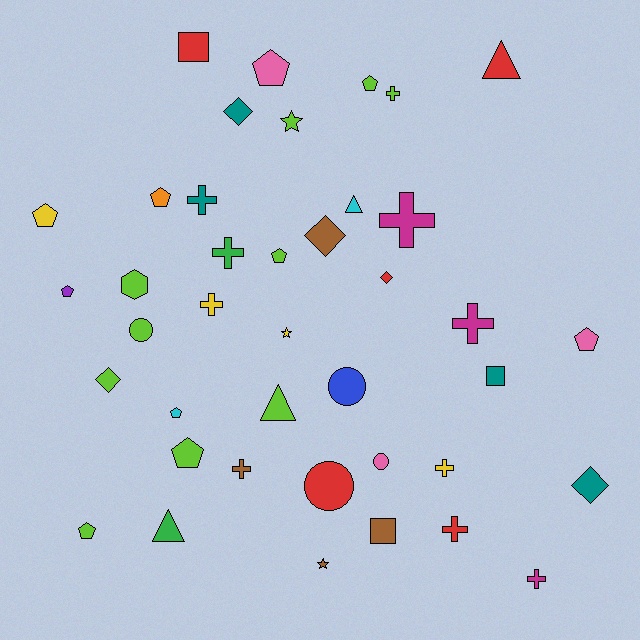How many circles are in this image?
There are 4 circles.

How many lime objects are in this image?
There are 10 lime objects.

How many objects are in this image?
There are 40 objects.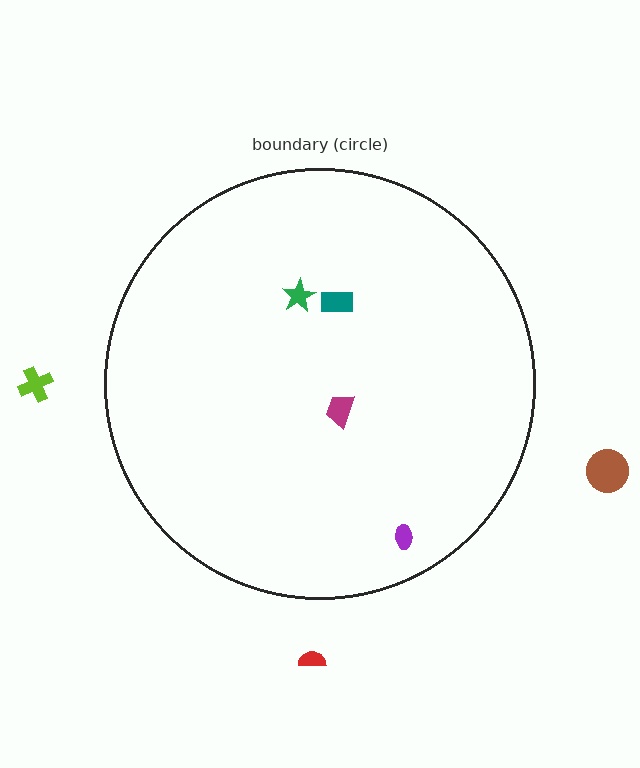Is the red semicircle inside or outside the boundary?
Outside.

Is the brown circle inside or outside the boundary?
Outside.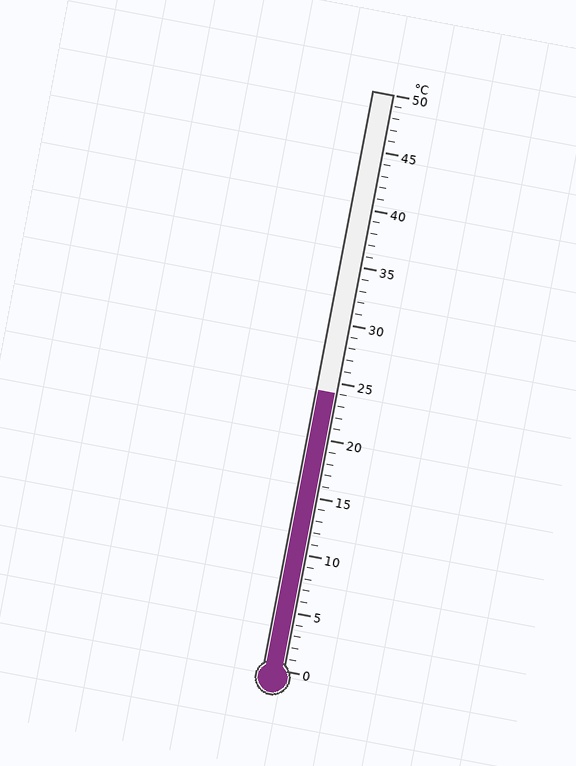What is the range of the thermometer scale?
The thermometer scale ranges from 0°C to 50°C.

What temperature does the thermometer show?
The thermometer shows approximately 24°C.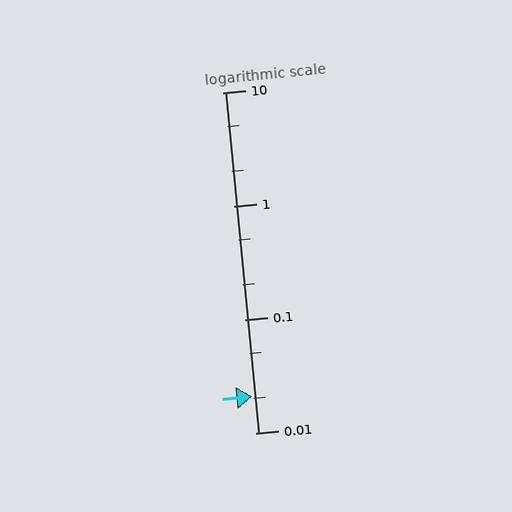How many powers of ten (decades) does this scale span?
The scale spans 3 decades, from 0.01 to 10.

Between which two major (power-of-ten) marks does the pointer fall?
The pointer is between 0.01 and 0.1.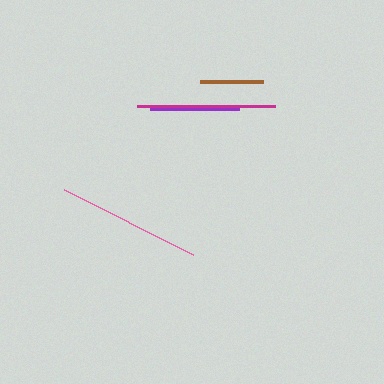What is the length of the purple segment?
The purple segment is approximately 90 pixels long.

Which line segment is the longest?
The pink line is the longest at approximately 145 pixels.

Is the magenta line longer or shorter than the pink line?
The pink line is longer than the magenta line.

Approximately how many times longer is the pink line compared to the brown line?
The pink line is approximately 2.3 times the length of the brown line.